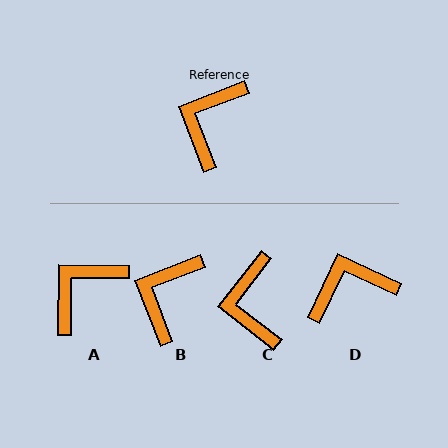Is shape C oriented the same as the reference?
No, it is off by about 31 degrees.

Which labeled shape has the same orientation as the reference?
B.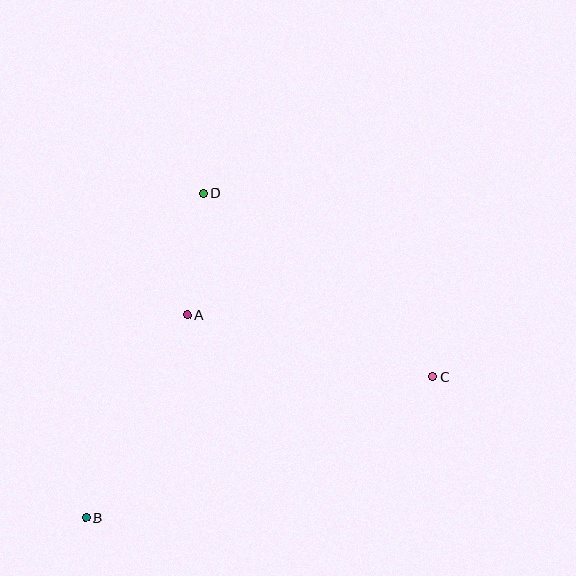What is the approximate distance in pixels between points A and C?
The distance between A and C is approximately 253 pixels.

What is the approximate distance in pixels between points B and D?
The distance between B and D is approximately 345 pixels.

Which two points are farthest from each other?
Points B and C are farthest from each other.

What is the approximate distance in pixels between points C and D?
The distance between C and D is approximately 294 pixels.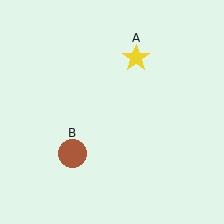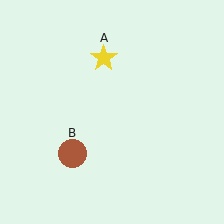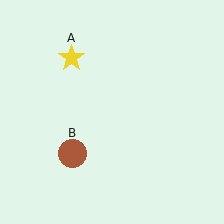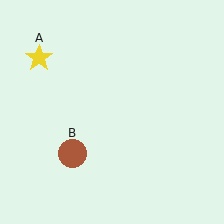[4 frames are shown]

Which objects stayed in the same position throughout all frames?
Brown circle (object B) remained stationary.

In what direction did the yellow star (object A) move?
The yellow star (object A) moved left.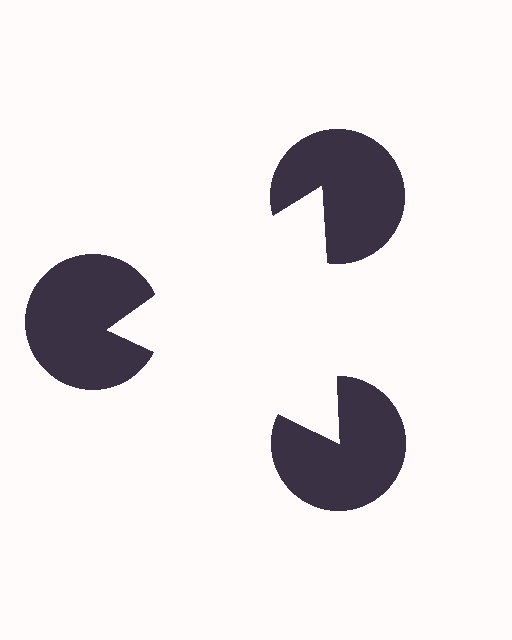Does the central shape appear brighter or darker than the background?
It typically appears slightly brighter than the background, even though no actual brightness change is drawn.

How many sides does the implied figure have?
3 sides.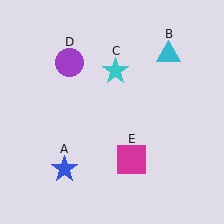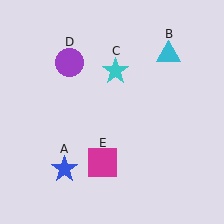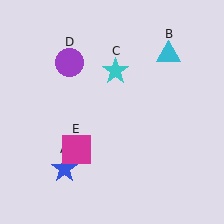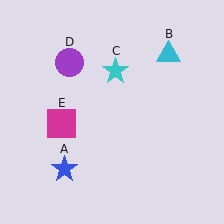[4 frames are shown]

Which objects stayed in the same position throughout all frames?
Blue star (object A) and cyan triangle (object B) and cyan star (object C) and purple circle (object D) remained stationary.